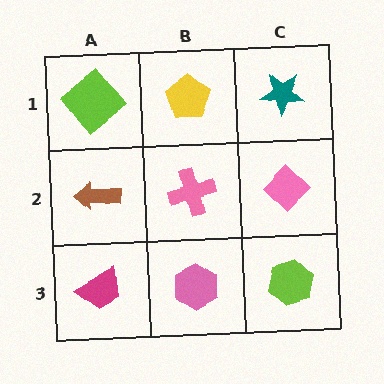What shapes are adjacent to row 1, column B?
A pink cross (row 2, column B), a lime diamond (row 1, column A), a teal star (row 1, column C).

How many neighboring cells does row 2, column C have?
3.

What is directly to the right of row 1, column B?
A teal star.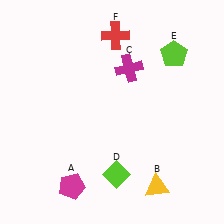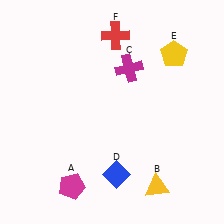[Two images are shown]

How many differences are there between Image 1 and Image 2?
There are 2 differences between the two images.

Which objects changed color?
D changed from lime to blue. E changed from lime to yellow.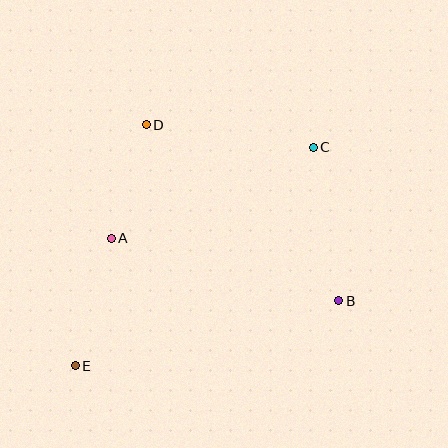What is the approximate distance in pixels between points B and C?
The distance between B and C is approximately 156 pixels.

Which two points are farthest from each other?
Points C and E are farthest from each other.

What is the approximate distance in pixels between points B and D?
The distance between B and D is approximately 261 pixels.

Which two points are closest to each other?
Points A and D are closest to each other.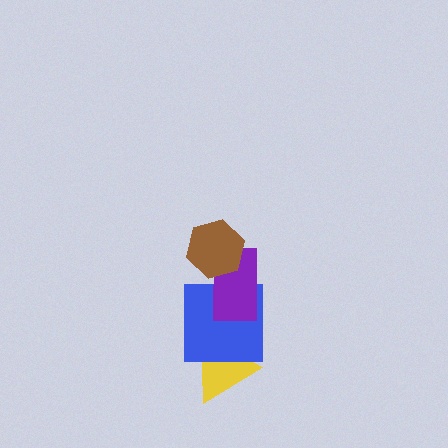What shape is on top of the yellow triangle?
The blue square is on top of the yellow triangle.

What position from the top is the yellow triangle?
The yellow triangle is 4th from the top.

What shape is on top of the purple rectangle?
The brown hexagon is on top of the purple rectangle.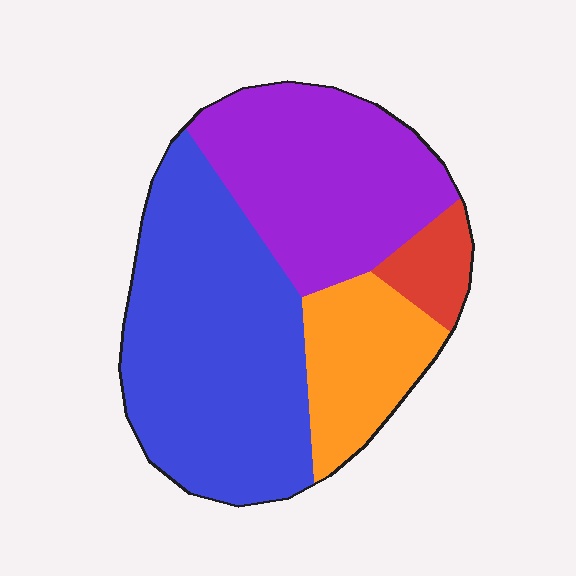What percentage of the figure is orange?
Orange covers roughly 15% of the figure.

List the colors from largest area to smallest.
From largest to smallest: blue, purple, orange, red.